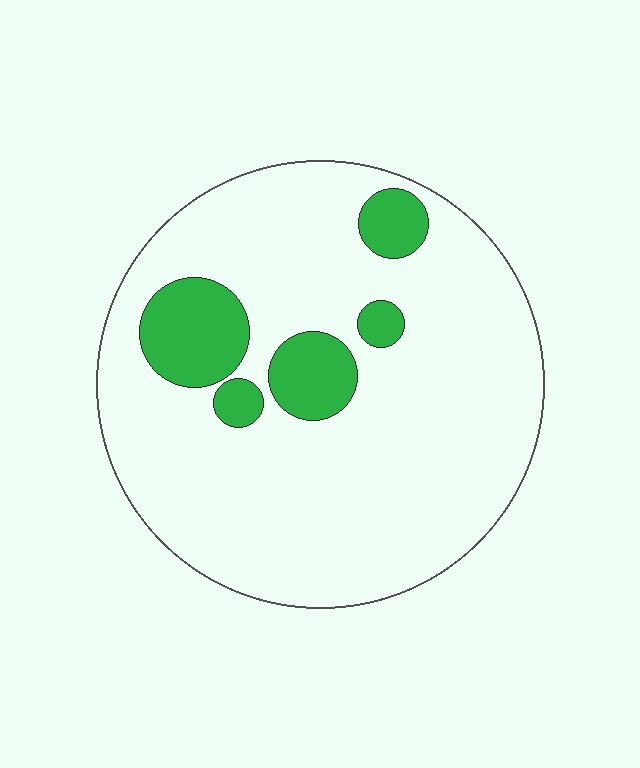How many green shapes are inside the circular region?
5.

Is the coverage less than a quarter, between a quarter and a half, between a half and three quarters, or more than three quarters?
Less than a quarter.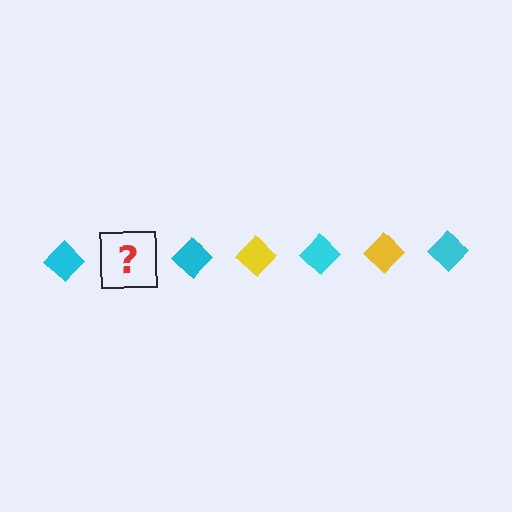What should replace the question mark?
The question mark should be replaced with a yellow diamond.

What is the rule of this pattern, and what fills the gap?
The rule is that the pattern cycles through cyan, yellow diamonds. The gap should be filled with a yellow diamond.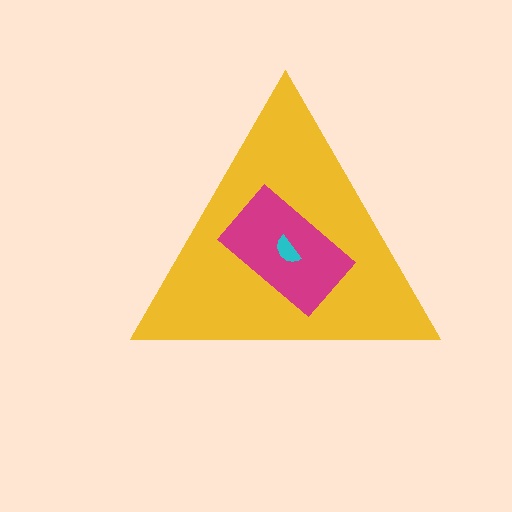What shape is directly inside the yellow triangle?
The magenta rectangle.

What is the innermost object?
The cyan semicircle.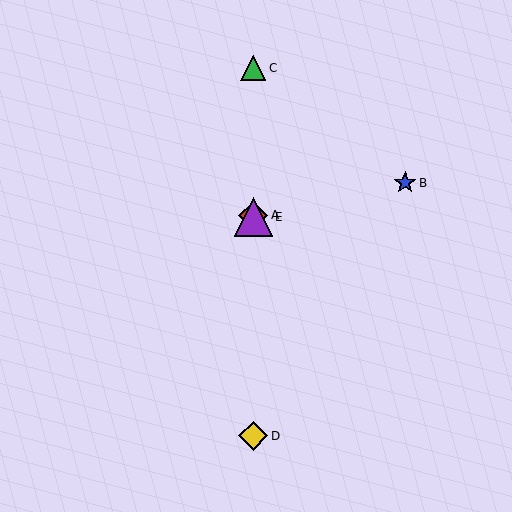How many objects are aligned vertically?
4 objects (A, C, D, E) are aligned vertically.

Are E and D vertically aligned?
Yes, both are at x≈253.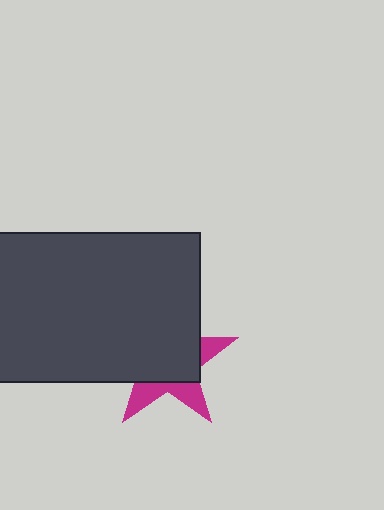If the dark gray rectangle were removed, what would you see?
You would see the complete magenta star.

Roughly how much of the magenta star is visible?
A small part of it is visible (roughly 33%).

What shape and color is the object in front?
The object in front is a dark gray rectangle.